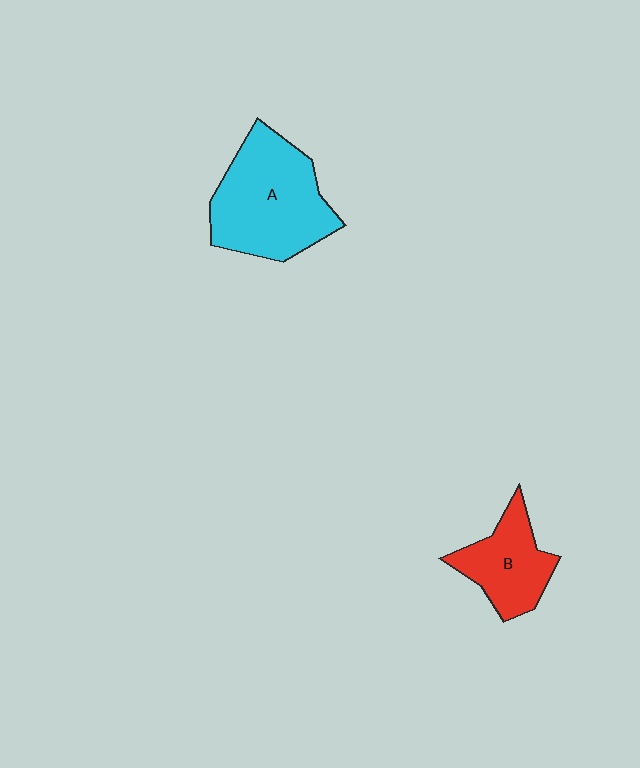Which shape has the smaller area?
Shape B (red).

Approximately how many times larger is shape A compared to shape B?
Approximately 1.7 times.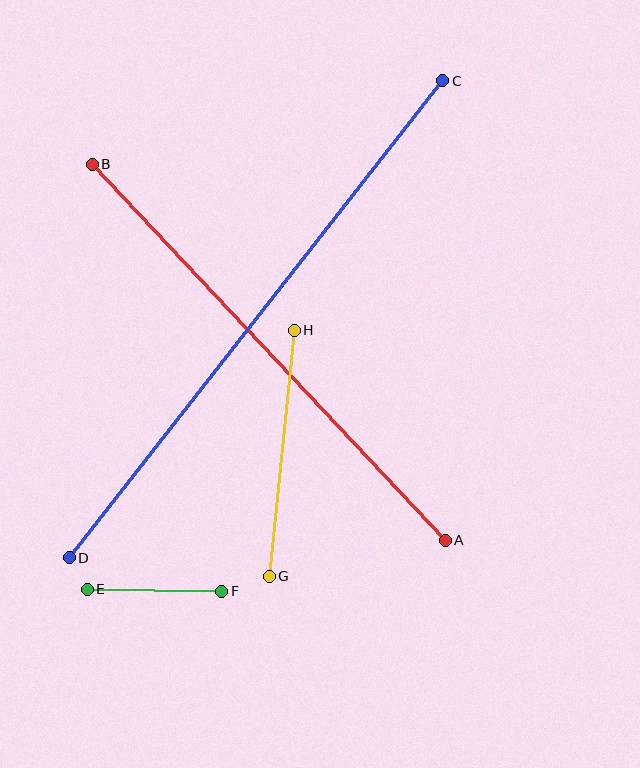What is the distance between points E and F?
The distance is approximately 134 pixels.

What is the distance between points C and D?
The distance is approximately 606 pixels.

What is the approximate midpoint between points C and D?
The midpoint is at approximately (256, 319) pixels.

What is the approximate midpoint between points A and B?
The midpoint is at approximately (269, 352) pixels.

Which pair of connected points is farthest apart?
Points C and D are farthest apart.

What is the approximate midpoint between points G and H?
The midpoint is at approximately (282, 453) pixels.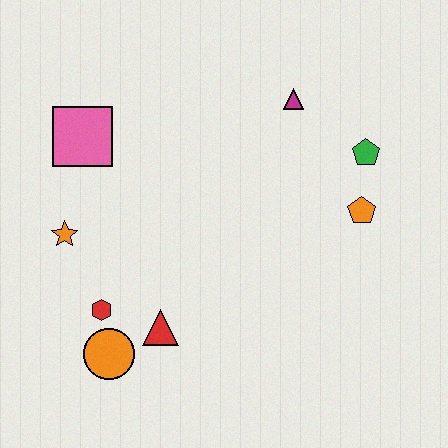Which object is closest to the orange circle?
The red hexagon is closest to the orange circle.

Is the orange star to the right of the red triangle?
No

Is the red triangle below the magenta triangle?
Yes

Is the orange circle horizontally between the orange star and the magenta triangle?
Yes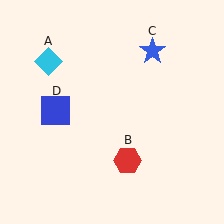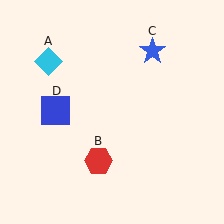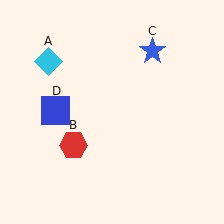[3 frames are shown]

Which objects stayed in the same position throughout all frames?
Cyan diamond (object A) and blue star (object C) and blue square (object D) remained stationary.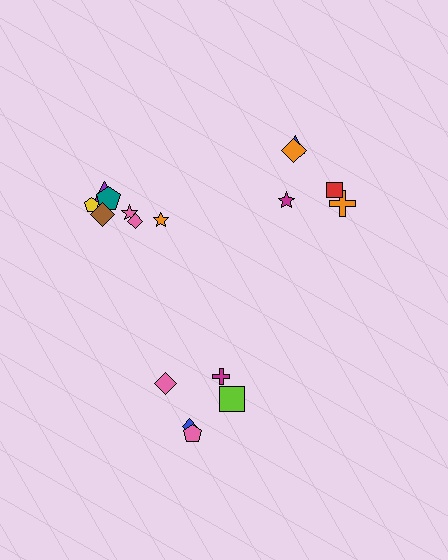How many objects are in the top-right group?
There are 5 objects.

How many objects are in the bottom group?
There are 5 objects.